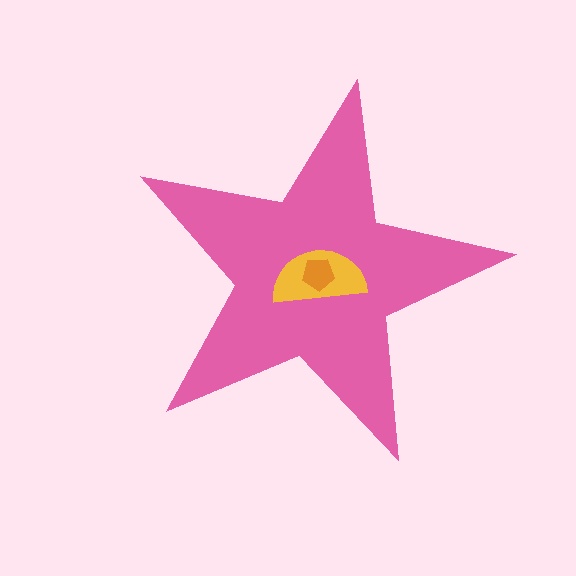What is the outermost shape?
The pink star.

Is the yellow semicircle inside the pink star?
Yes.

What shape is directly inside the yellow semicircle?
The orange pentagon.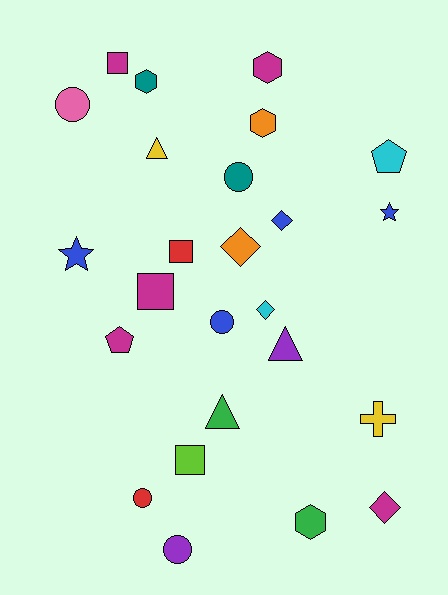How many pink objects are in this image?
There is 1 pink object.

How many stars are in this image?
There are 2 stars.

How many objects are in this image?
There are 25 objects.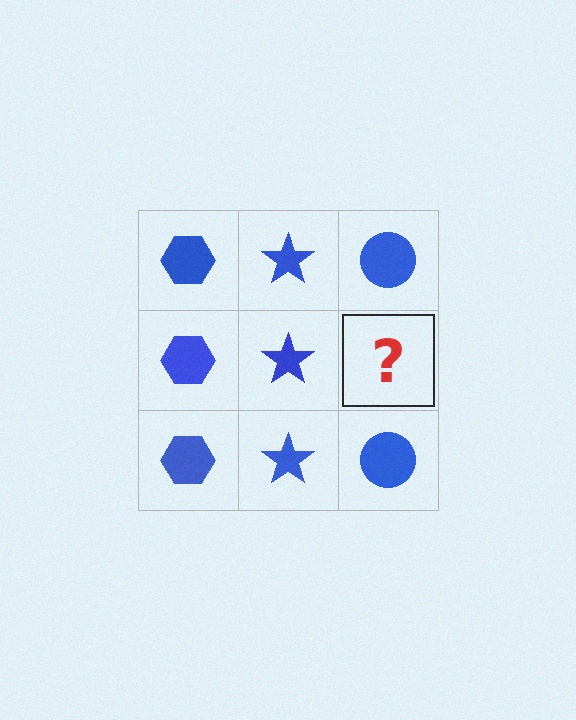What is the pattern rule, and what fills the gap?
The rule is that each column has a consistent shape. The gap should be filled with a blue circle.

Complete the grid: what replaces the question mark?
The question mark should be replaced with a blue circle.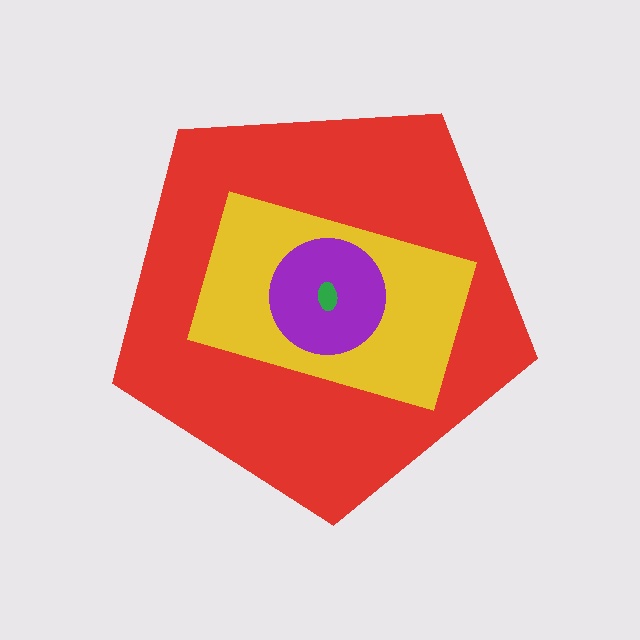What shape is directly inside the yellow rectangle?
The purple circle.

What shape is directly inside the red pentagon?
The yellow rectangle.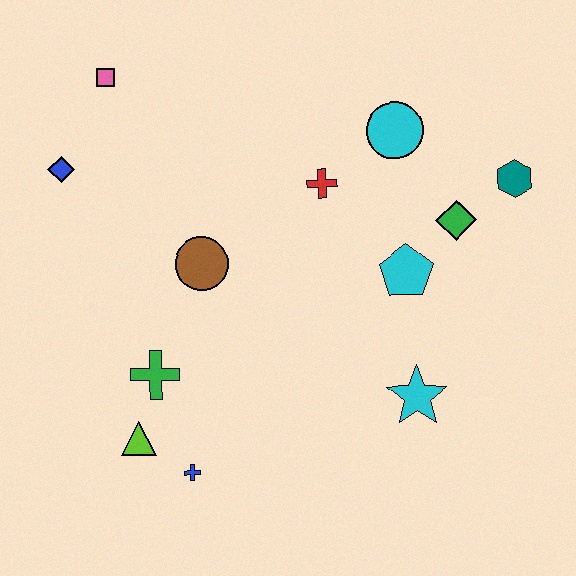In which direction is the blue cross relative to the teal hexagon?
The blue cross is to the left of the teal hexagon.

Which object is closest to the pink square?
The blue diamond is closest to the pink square.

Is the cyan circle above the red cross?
Yes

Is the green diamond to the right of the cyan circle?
Yes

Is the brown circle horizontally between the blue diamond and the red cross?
Yes